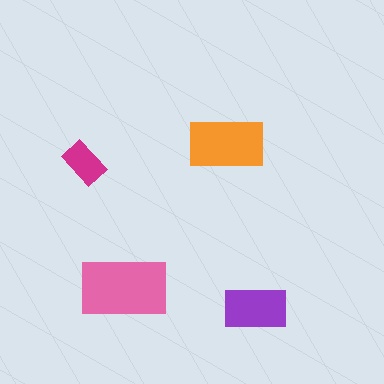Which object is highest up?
The orange rectangle is topmost.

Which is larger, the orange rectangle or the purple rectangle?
The orange one.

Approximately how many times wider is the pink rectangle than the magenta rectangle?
About 2 times wider.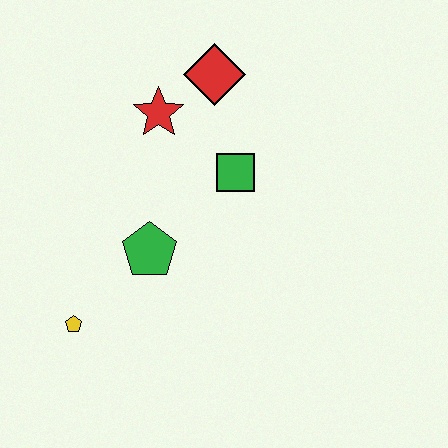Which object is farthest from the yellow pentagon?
The red diamond is farthest from the yellow pentagon.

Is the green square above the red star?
No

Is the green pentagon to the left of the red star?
Yes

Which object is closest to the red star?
The red diamond is closest to the red star.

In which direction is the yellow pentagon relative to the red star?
The yellow pentagon is below the red star.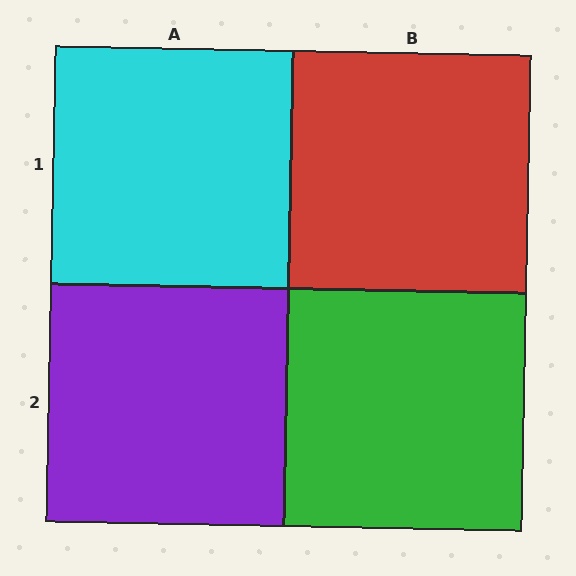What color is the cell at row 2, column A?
Purple.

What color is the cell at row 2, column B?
Green.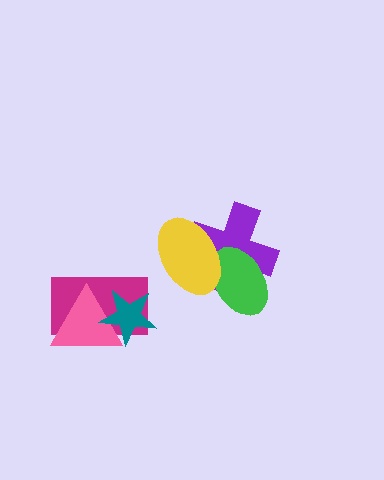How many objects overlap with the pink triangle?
2 objects overlap with the pink triangle.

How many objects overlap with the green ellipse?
2 objects overlap with the green ellipse.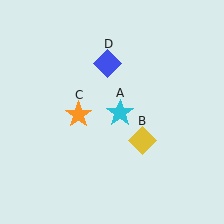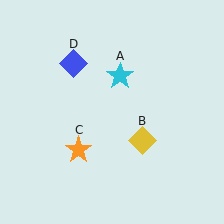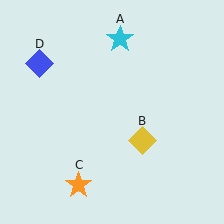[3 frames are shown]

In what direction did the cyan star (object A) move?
The cyan star (object A) moved up.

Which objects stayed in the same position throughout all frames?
Yellow diamond (object B) remained stationary.